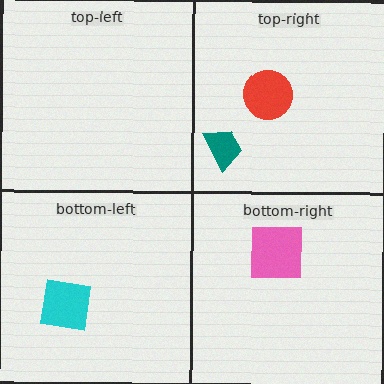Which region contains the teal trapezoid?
The top-right region.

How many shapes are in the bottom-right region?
1.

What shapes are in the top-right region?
The red circle, the teal trapezoid.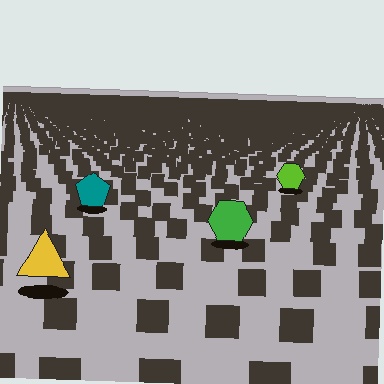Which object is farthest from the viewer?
The lime hexagon is farthest from the viewer. It appears smaller and the ground texture around it is denser.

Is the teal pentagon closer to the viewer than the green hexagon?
No. The green hexagon is closer — you can tell from the texture gradient: the ground texture is coarser near it.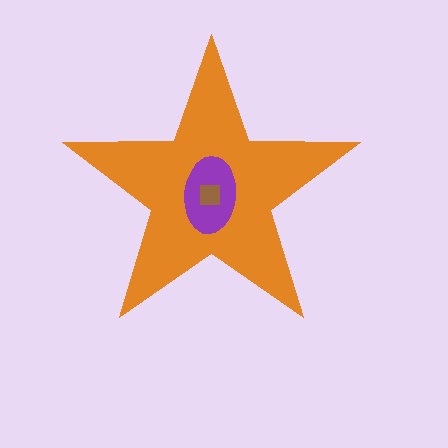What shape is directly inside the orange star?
The purple ellipse.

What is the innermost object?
The brown square.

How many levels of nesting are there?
3.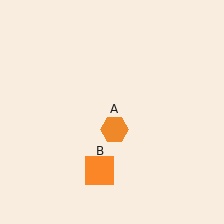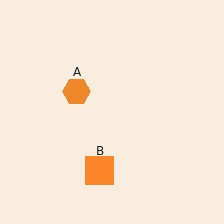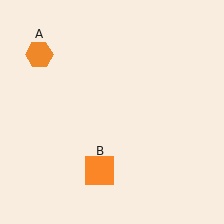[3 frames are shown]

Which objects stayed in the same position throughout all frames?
Orange square (object B) remained stationary.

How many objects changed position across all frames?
1 object changed position: orange hexagon (object A).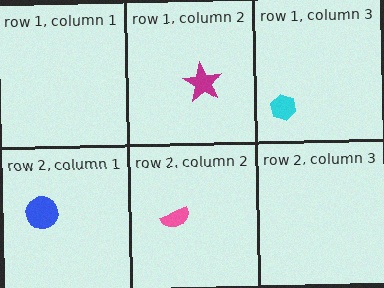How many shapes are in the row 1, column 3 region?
1.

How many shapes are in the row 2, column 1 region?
1.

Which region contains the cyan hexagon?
The row 1, column 3 region.